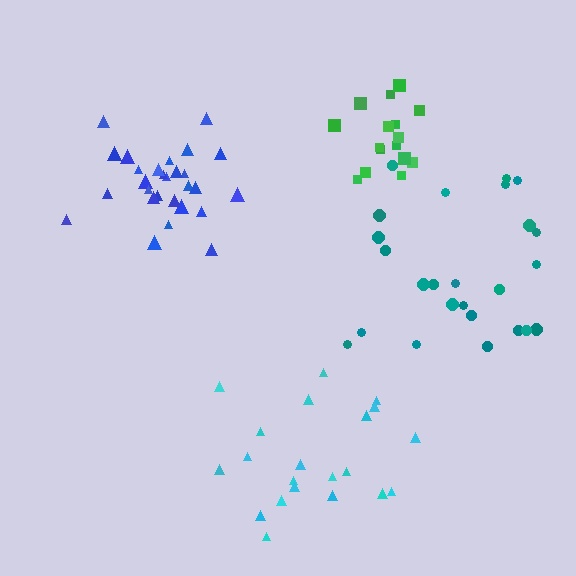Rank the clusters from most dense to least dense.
blue, green, teal, cyan.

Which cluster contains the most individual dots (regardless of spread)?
Blue (28).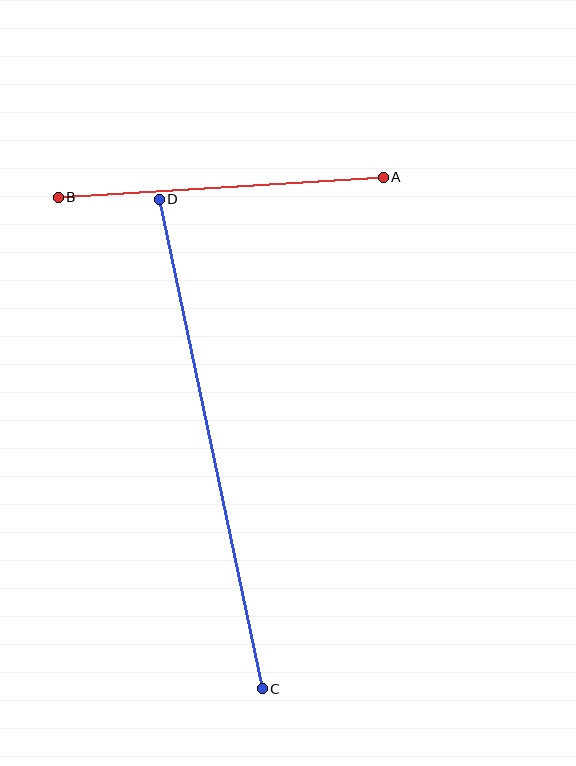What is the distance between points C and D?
The distance is approximately 500 pixels.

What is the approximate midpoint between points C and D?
The midpoint is at approximately (211, 444) pixels.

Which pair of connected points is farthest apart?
Points C and D are farthest apart.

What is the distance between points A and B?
The distance is approximately 326 pixels.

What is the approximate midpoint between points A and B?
The midpoint is at approximately (221, 187) pixels.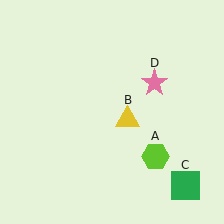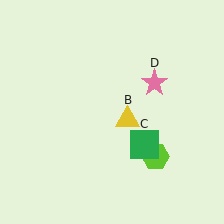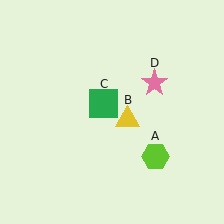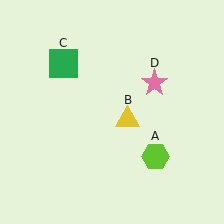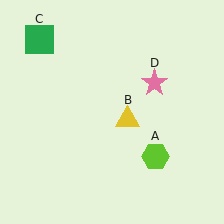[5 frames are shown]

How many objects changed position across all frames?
1 object changed position: green square (object C).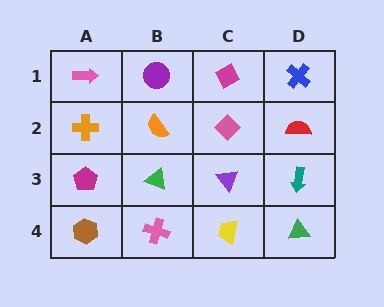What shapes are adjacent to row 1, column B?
An orange semicircle (row 2, column B), a pink arrow (row 1, column A), a magenta diamond (row 1, column C).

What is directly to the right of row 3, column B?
A purple triangle.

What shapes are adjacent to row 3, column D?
A red semicircle (row 2, column D), a green triangle (row 4, column D), a purple triangle (row 3, column C).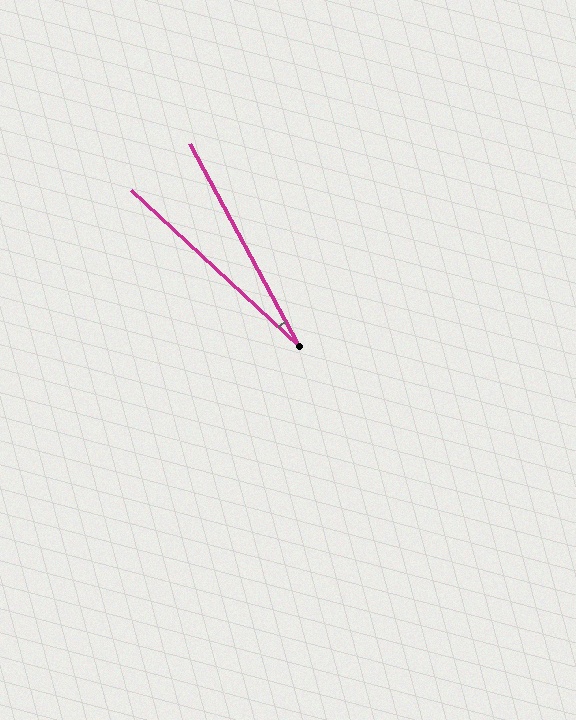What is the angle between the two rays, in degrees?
Approximately 19 degrees.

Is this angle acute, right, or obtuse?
It is acute.